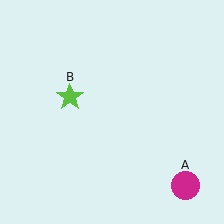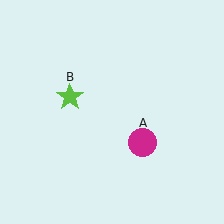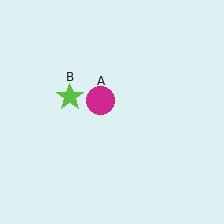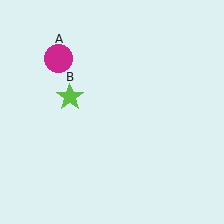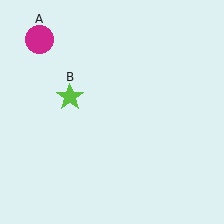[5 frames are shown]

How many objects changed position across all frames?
1 object changed position: magenta circle (object A).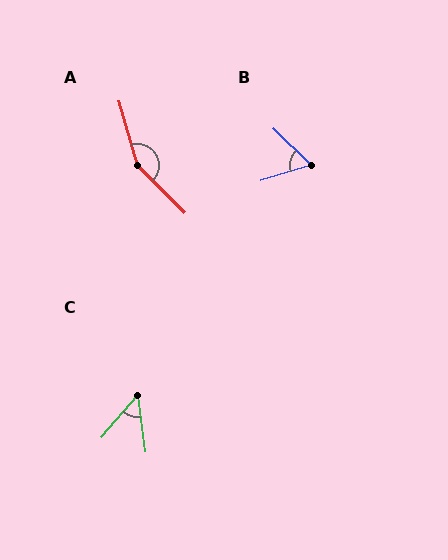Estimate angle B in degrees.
Approximately 61 degrees.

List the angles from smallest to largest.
C (48°), B (61°), A (151°).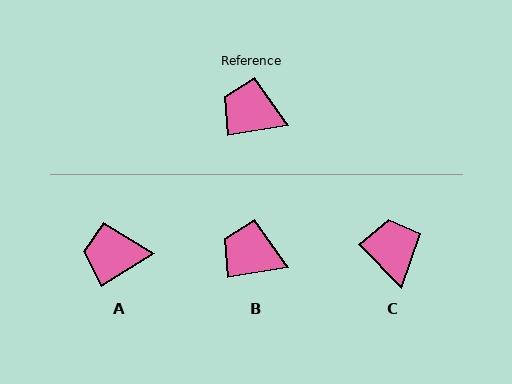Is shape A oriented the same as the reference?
No, it is off by about 22 degrees.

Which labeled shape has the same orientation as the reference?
B.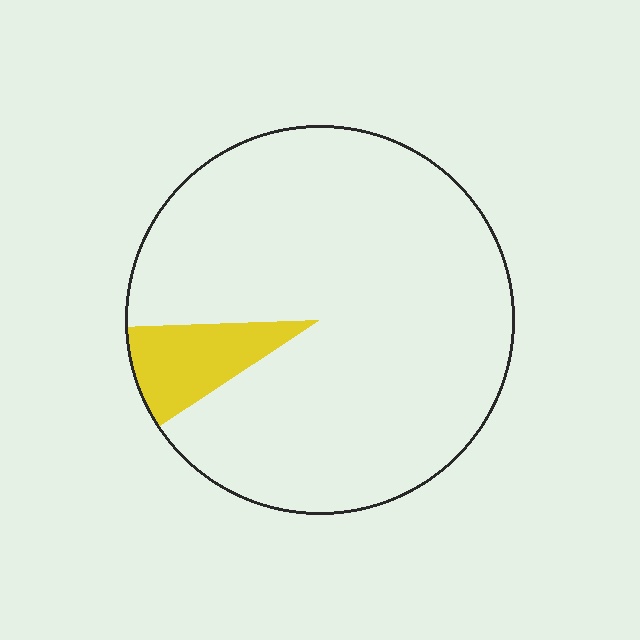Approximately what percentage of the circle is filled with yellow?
Approximately 10%.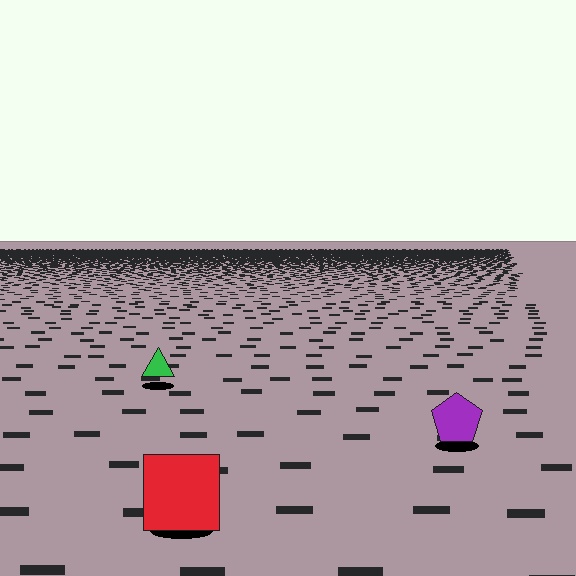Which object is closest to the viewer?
The red square is closest. The texture marks near it are larger and more spread out.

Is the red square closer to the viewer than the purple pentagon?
Yes. The red square is closer — you can tell from the texture gradient: the ground texture is coarser near it.